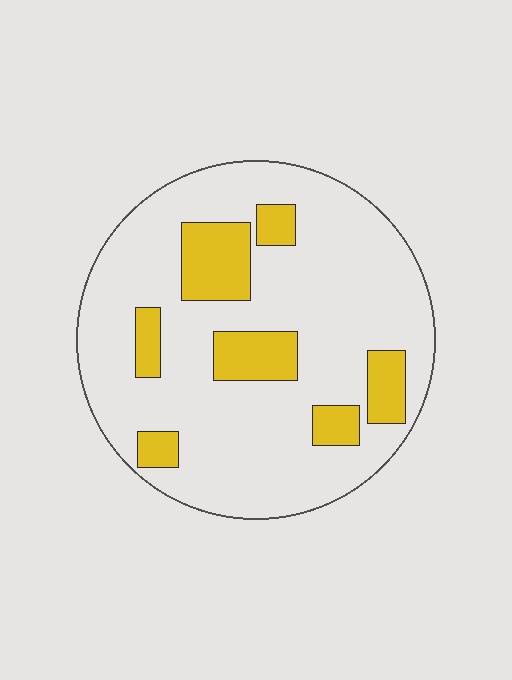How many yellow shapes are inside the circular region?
7.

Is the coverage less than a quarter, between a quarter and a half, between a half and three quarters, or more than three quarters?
Less than a quarter.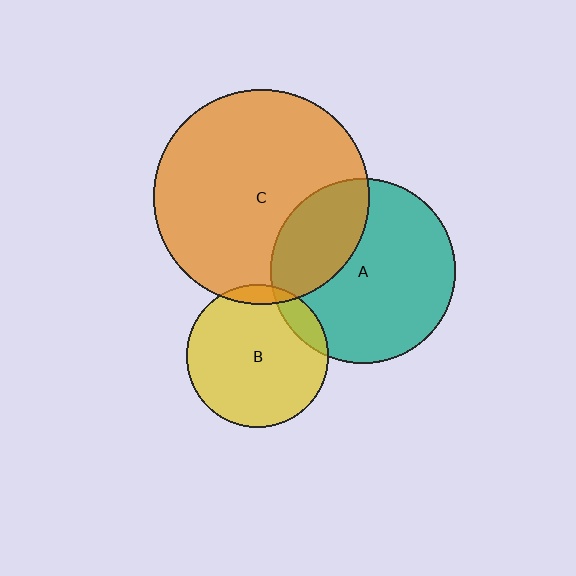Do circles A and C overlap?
Yes.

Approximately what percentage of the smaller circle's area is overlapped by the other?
Approximately 30%.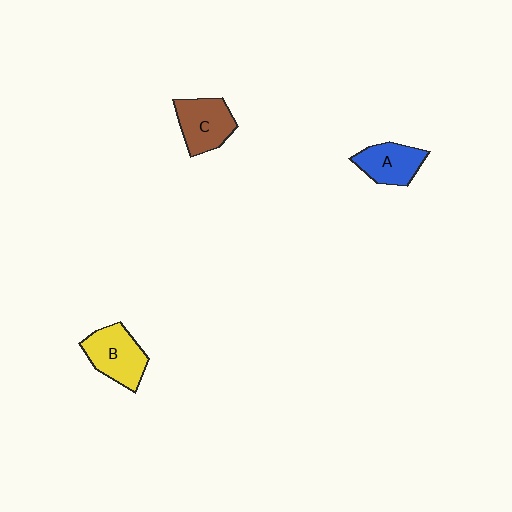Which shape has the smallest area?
Shape A (blue).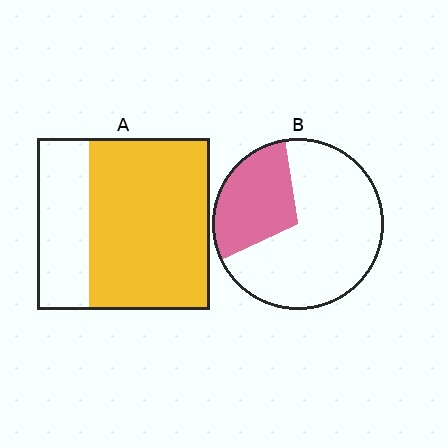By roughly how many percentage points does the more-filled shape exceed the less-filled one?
By roughly 40 percentage points (A over B).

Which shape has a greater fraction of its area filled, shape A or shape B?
Shape A.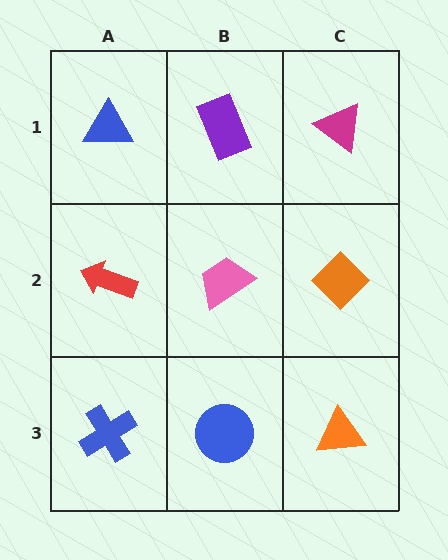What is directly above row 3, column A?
A red arrow.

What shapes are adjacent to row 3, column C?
An orange diamond (row 2, column C), a blue circle (row 3, column B).